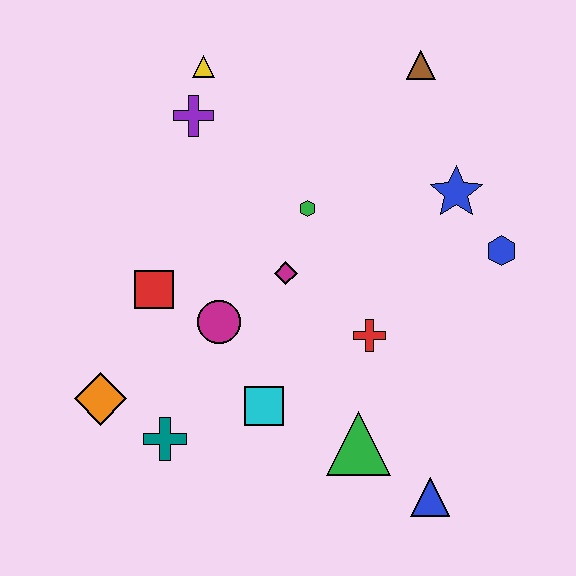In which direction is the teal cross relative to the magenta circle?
The teal cross is below the magenta circle.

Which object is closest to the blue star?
The blue hexagon is closest to the blue star.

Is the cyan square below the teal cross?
No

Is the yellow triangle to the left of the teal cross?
No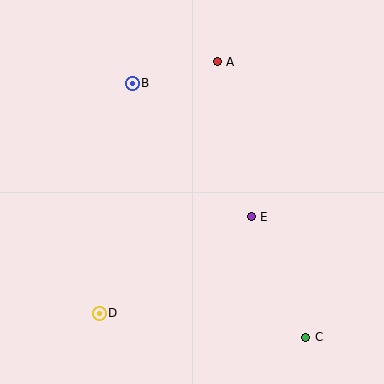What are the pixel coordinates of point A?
Point A is at (217, 62).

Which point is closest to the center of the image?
Point E at (251, 217) is closest to the center.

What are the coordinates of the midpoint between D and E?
The midpoint between D and E is at (175, 265).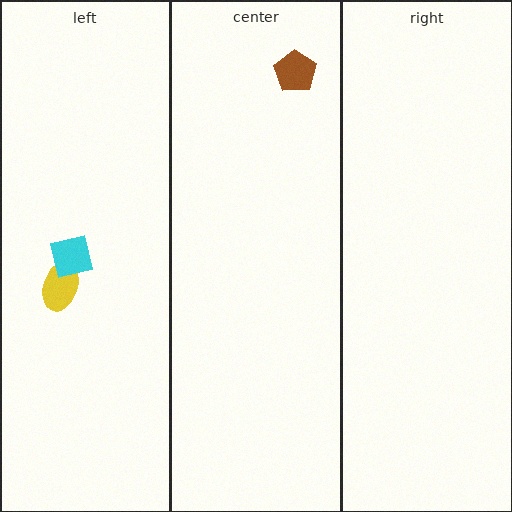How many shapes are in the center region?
1.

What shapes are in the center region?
The brown pentagon.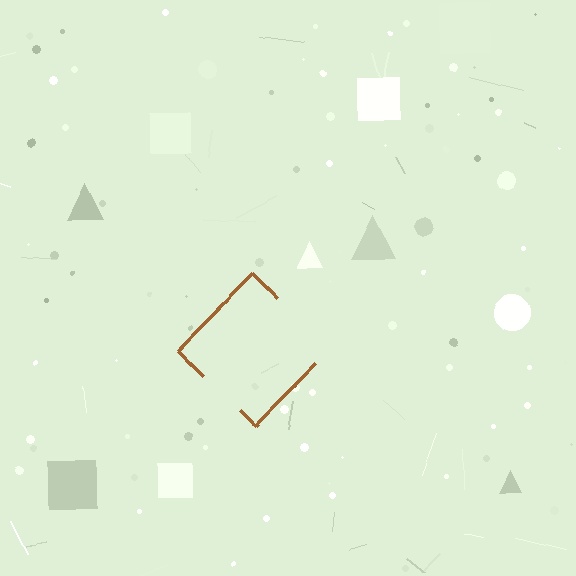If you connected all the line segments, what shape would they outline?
They would outline a diamond.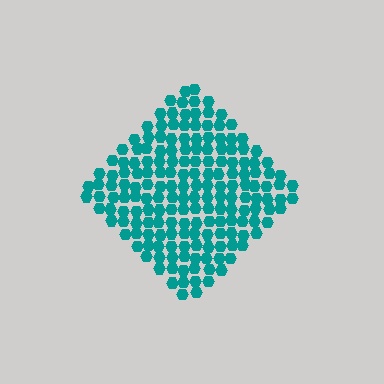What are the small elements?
The small elements are hexagons.